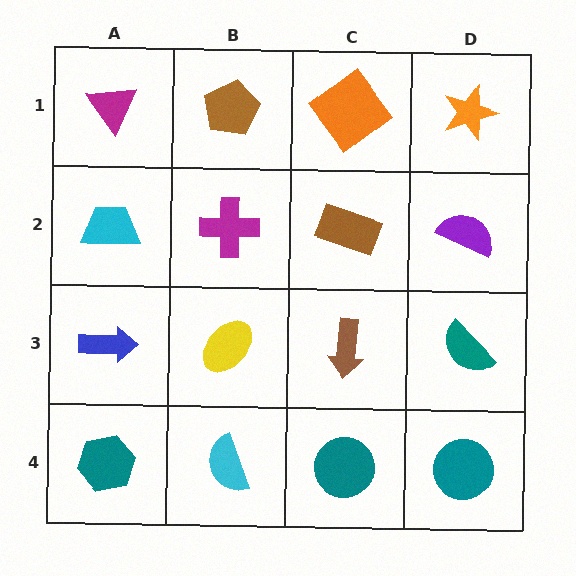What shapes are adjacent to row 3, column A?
A cyan trapezoid (row 2, column A), a teal hexagon (row 4, column A), a yellow ellipse (row 3, column B).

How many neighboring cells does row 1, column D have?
2.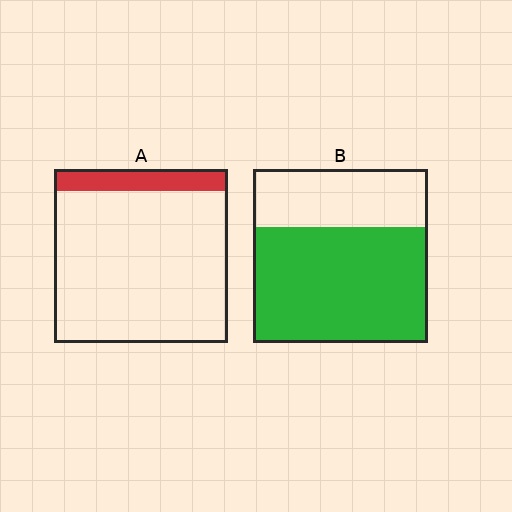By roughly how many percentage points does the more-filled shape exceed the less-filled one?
By roughly 55 percentage points (B over A).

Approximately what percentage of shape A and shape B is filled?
A is approximately 15% and B is approximately 65%.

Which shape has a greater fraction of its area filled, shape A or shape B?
Shape B.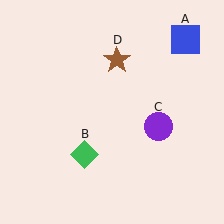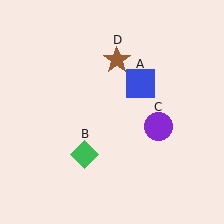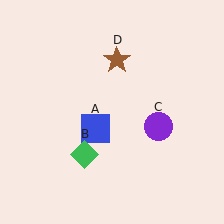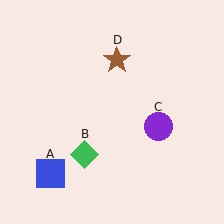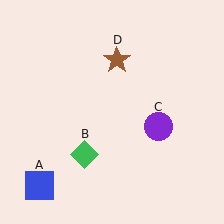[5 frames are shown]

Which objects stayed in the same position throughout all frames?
Green diamond (object B) and purple circle (object C) and brown star (object D) remained stationary.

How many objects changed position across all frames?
1 object changed position: blue square (object A).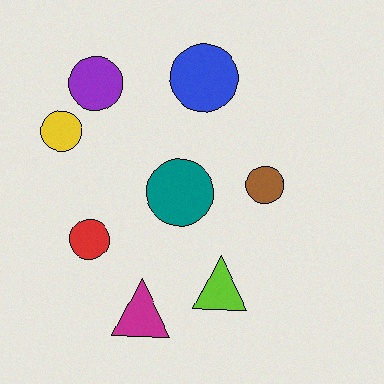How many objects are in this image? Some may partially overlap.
There are 8 objects.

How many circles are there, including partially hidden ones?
There are 6 circles.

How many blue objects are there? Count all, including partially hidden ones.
There is 1 blue object.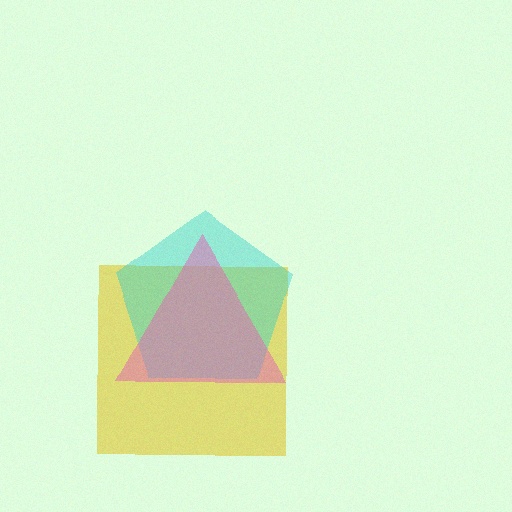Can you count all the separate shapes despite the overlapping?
Yes, there are 3 separate shapes.